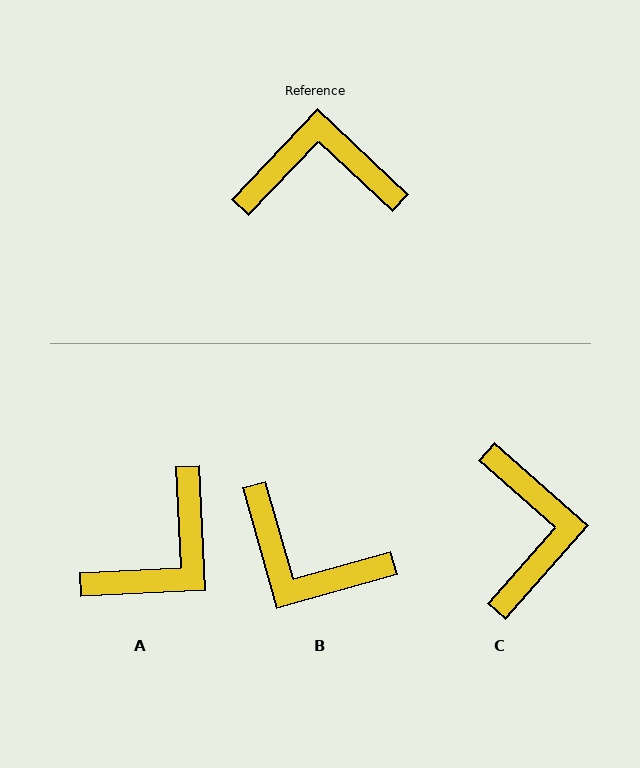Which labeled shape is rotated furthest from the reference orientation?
B, about 149 degrees away.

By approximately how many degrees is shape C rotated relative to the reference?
Approximately 88 degrees clockwise.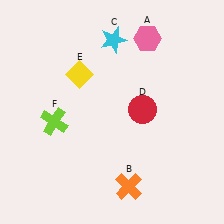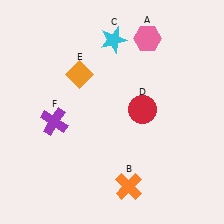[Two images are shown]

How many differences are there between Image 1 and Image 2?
There are 2 differences between the two images.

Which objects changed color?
E changed from yellow to orange. F changed from lime to purple.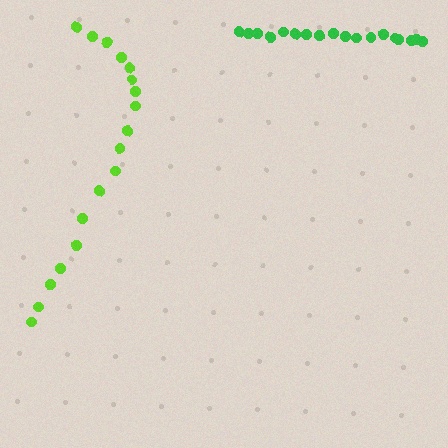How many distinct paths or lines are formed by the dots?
There are 2 distinct paths.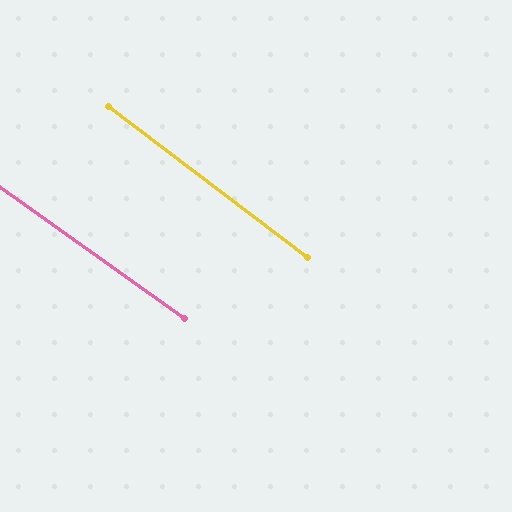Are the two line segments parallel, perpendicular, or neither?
Parallel — their directions differ by only 1.8°.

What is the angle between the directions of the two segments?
Approximately 2 degrees.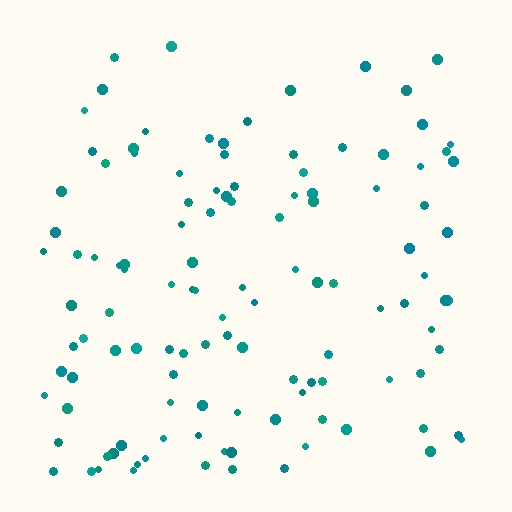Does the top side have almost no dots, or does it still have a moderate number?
Still a moderate number, just noticeably fewer than the bottom.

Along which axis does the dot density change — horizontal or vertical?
Vertical.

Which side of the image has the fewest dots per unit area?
The top.